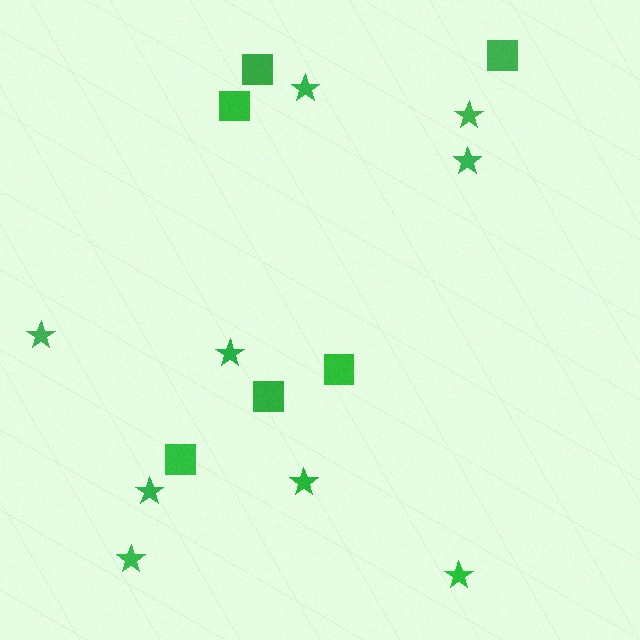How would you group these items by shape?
There are 2 groups: one group of squares (6) and one group of stars (9).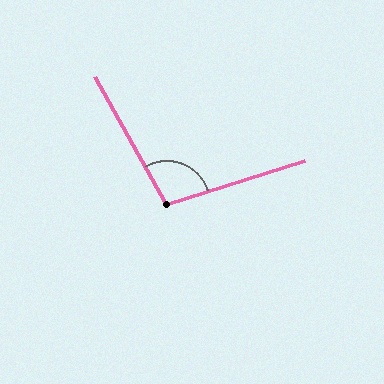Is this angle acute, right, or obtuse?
It is obtuse.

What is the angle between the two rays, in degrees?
Approximately 102 degrees.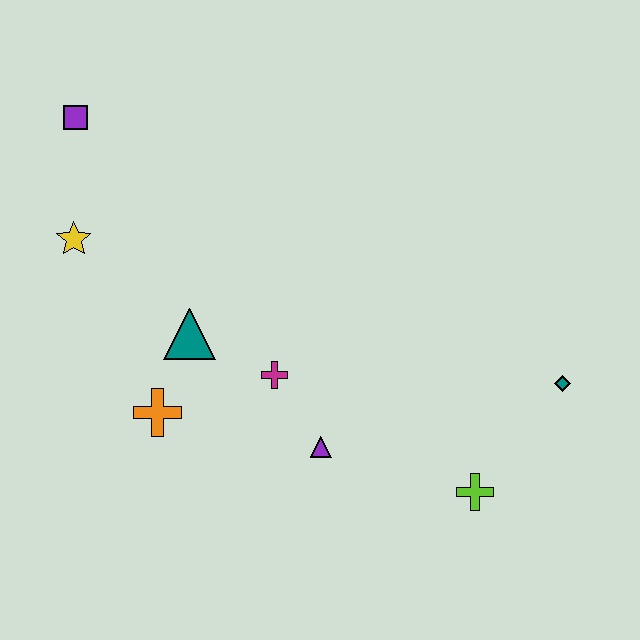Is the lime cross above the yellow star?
No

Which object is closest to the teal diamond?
The lime cross is closest to the teal diamond.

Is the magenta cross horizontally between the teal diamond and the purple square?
Yes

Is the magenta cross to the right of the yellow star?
Yes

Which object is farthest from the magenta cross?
The purple square is farthest from the magenta cross.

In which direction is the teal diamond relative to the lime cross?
The teal diamond is above the lime cross.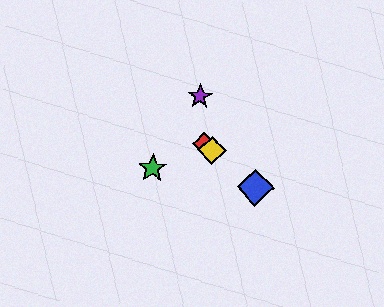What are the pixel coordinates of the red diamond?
The red diamond is at (204, 144).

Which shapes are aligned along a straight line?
The red diamond, the blue diamond, the yellow diamond are aligned along a straight line.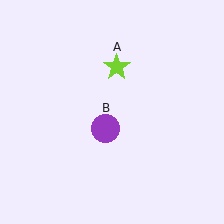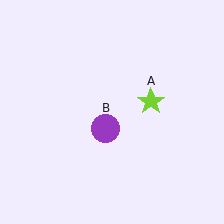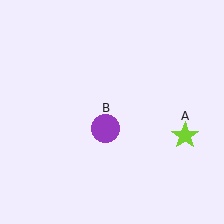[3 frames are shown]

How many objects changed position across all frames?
1 object changed position: lime star (object A).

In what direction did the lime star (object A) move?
The lime star (object A) moved down and to the right.